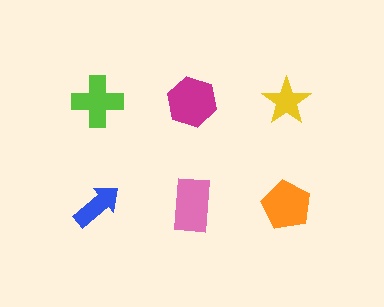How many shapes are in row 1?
3 shapes.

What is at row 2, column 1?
A blue arrow.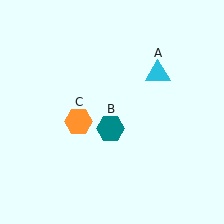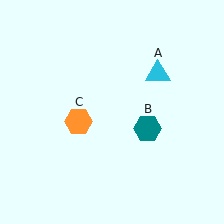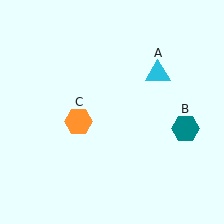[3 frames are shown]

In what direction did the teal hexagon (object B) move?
The teal hexagon (object B) moved right.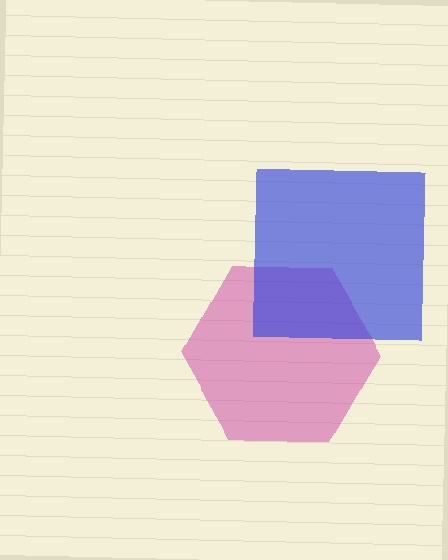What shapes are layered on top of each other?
The layered shapes are: a magenta hexagon, a blue square.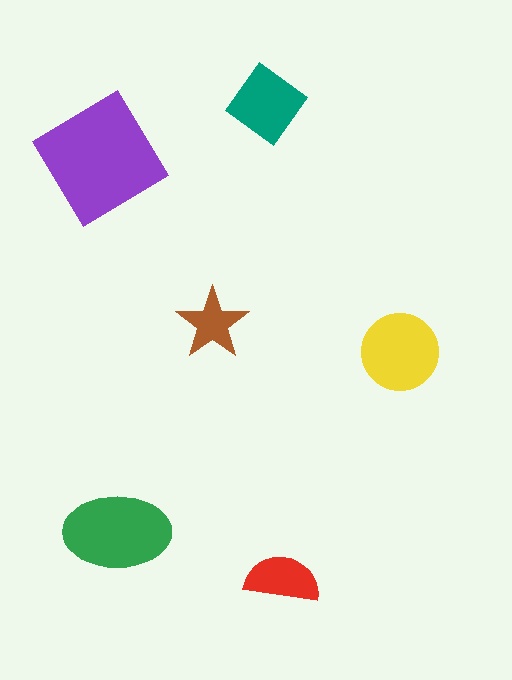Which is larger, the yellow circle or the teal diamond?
The yellow circle.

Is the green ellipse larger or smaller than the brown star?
Larger.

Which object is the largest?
The purple diamond.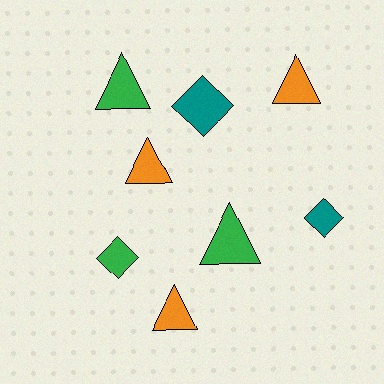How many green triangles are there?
There are 2 green triangles.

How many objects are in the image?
There are 8 objects.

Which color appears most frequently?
Orange, with 3 objects.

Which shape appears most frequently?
Triangle, with 5 objects.